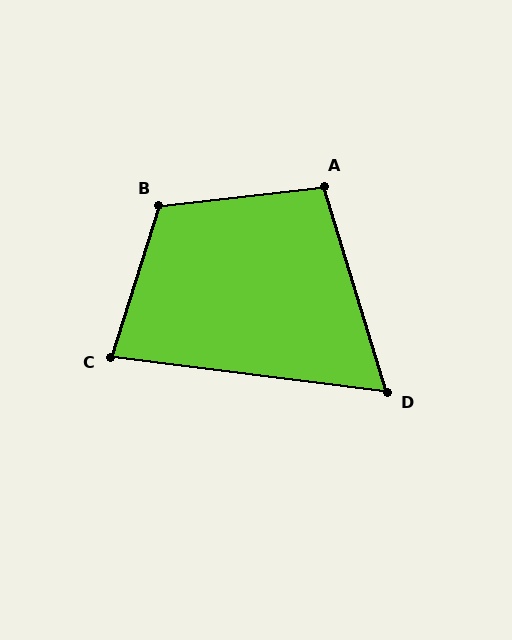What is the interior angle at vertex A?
Approximately 100 degrees (obtuse).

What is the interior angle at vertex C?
Approximately 80 degrees (acute).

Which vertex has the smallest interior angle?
D, at approximately 66 degrees.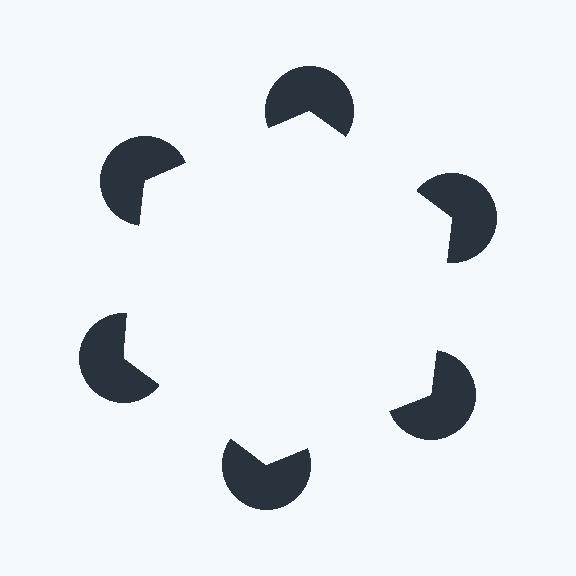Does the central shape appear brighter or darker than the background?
It typically appears slightly brighter than the background, even though no actual brightness change is drawn.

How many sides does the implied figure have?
6 sides.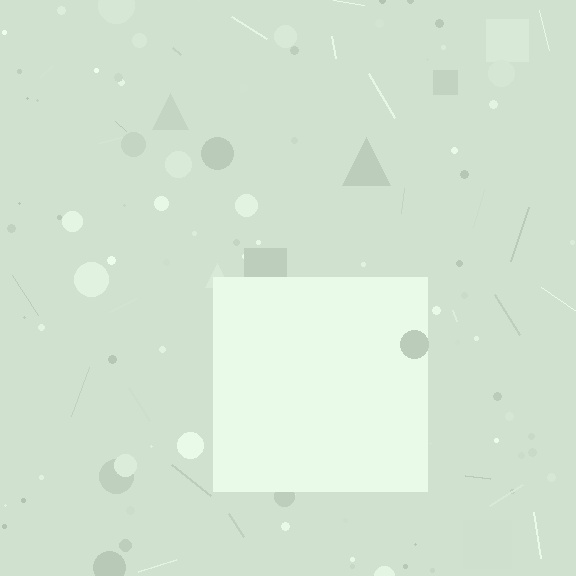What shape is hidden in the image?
A square is hidden in the image.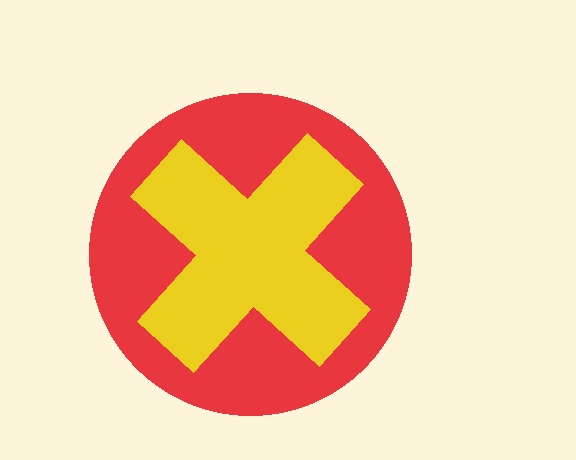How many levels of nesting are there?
2.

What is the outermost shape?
The red circle.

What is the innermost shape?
The yellow cross.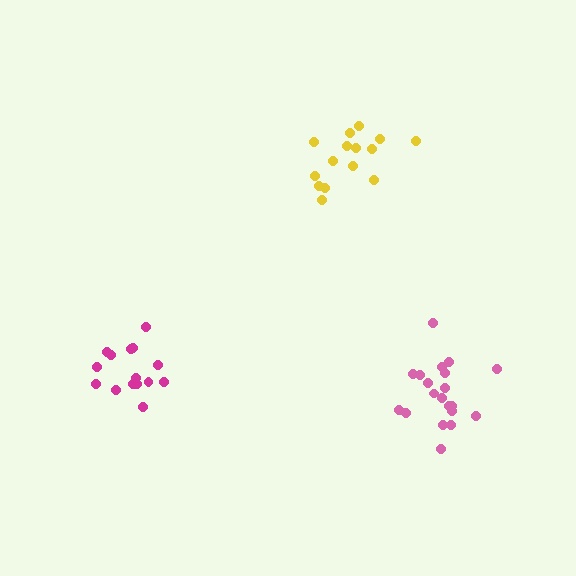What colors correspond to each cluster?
The clusters are colored: pink, yellow, magenta.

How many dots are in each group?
Group 1: 20 dots, Group 2: 15 dots, Group 3: 15 dots (50 total).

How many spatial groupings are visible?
There are 3 spatial groupings.